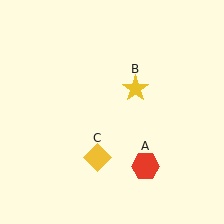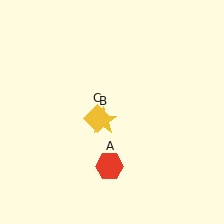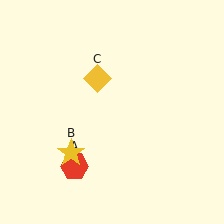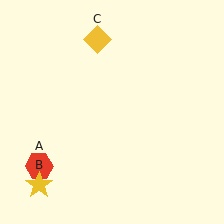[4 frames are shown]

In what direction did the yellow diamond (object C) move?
The yellow diamond (object C) moved up.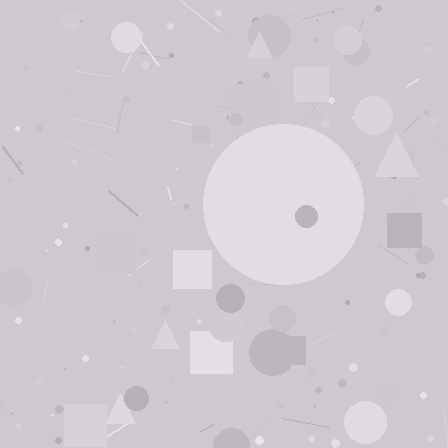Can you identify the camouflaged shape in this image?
The camouflaged shape is a circle.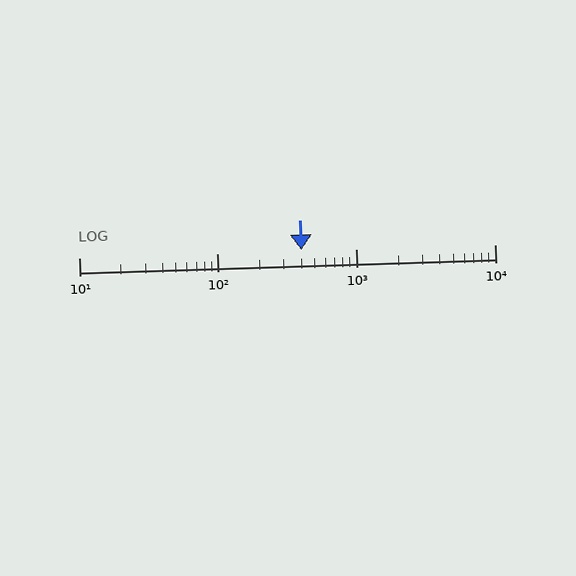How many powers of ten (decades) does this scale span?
The scale spans 3 decades, from 10 to 10000.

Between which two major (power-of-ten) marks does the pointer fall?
The pointer is between 100 and 1000.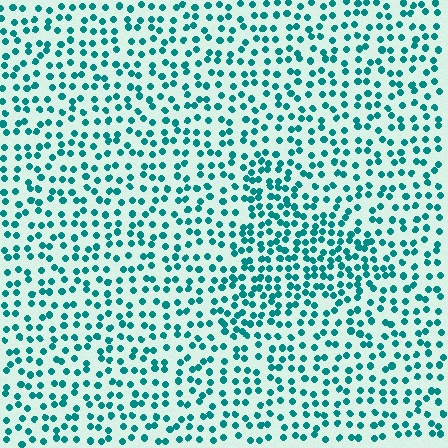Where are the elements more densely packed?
The elements are more densely packed inside the triangle boundary.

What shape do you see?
I see a triangle.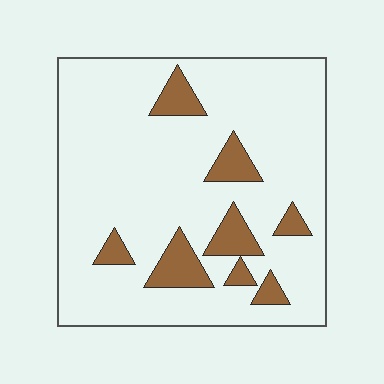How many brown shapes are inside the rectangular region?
8.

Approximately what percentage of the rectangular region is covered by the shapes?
Approximately 15%.